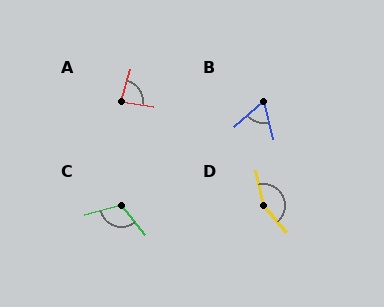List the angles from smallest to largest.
B (62°), A (82°), C (113°), D (151°).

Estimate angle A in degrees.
Approximately 82 degrees.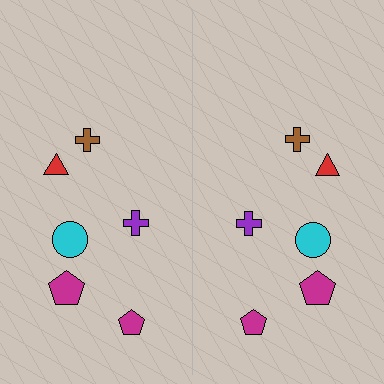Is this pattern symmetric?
Yes, this pattern has bilateral (reflection) symmetry.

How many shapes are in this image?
There are 12 shapes in this image.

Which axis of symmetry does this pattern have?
The pattern has a vertical axis of symmetry running through the center of the image.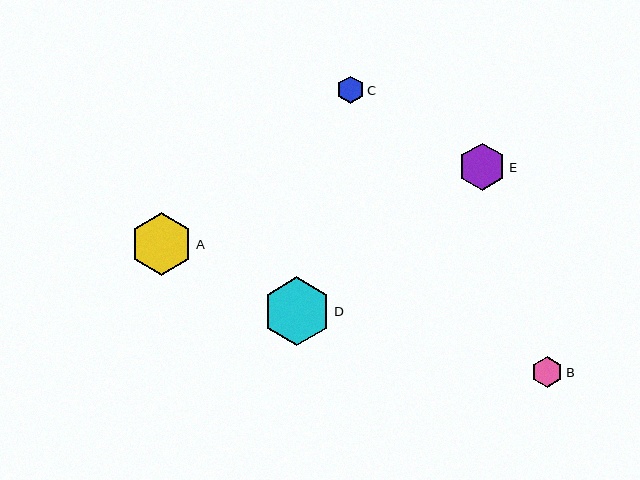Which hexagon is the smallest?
Hexagon C is the smallest with a size of approximately 27 pixels.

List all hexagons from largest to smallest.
From largest to smallest: D, A, E, B, C.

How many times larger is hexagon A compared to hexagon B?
Hexagon A is approximately 2.0 times the size of hexagon B.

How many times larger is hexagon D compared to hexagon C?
Hexagon D is approximately 2.5 times the size of hexagon C.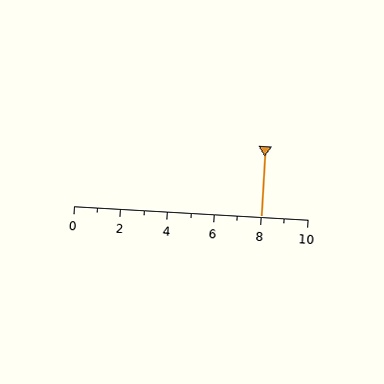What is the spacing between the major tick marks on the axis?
The major ticks are spaced 2 apart.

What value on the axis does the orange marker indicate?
The marker indicates approximately 8.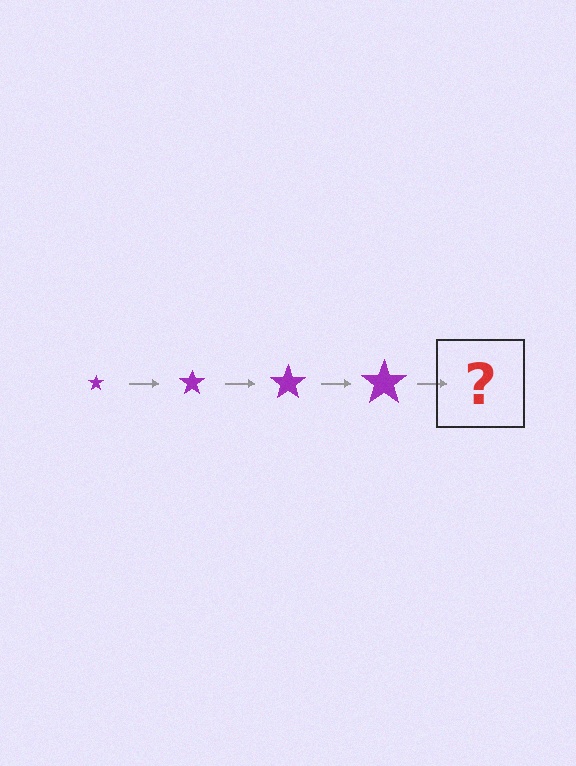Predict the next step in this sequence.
The next step is a purple star, larger than the previous one.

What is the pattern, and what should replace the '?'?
The pattern is that the star gets progressively larger each step. The '?' should be a purple star, larger than the previous one.